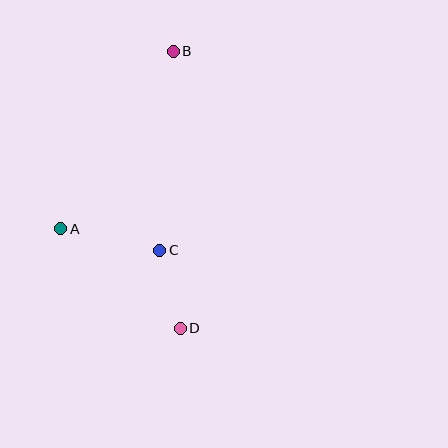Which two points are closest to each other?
Points C and D are closest to each other.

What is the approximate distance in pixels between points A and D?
The distance between A and D is approximately 155 pixels.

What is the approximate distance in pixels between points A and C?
The distance between A and C is approximately 101 pixels.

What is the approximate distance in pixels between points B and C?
The distance between B and C is approximately 200 pixels.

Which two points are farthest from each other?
Points B and D are farthest from each other.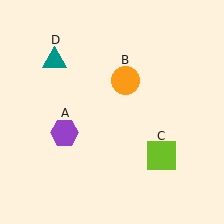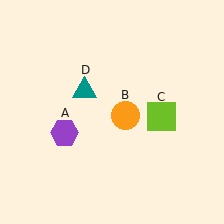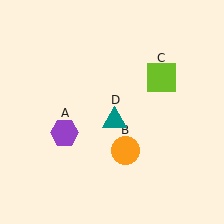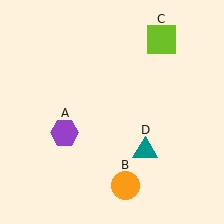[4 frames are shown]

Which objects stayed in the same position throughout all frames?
Purple hexagon (object A) remained stationary.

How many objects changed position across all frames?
3 objects changed position: orange circle (object B), lime square (object C), teal triangle (object D).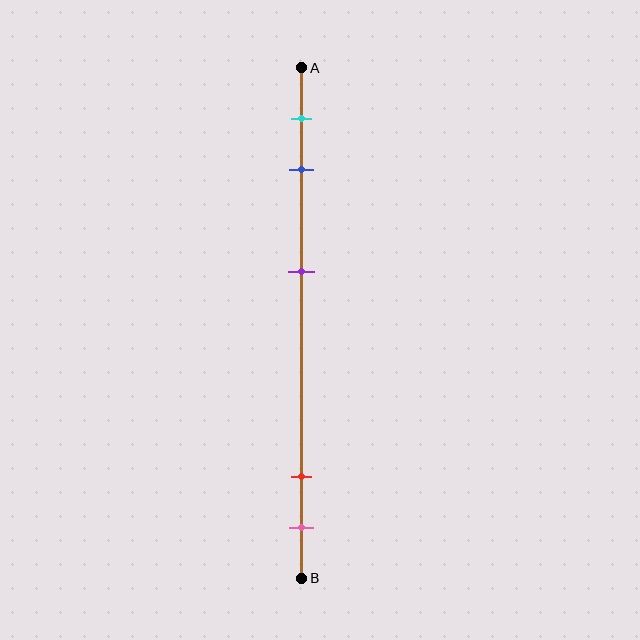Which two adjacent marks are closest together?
The red and pink marks are the closest adjacent pair.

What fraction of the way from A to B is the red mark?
The red mark is approximately 80% (0.8) of the way from A to B.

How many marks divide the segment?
There are 5 marks dividing the segment.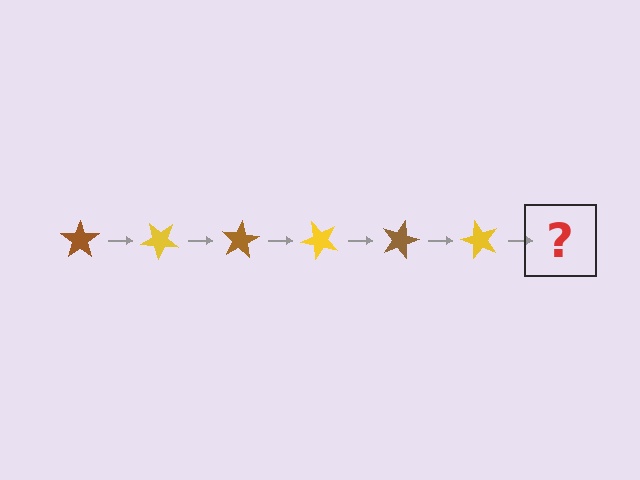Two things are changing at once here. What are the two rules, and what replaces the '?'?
The two rules are that it rotates 40 degrees each step and the color cycles through brown and yellow. The '?' should be a brown star, rotated 240 degrees from the start.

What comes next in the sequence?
The next element should be a brown star, rotated 240 degrees from the start.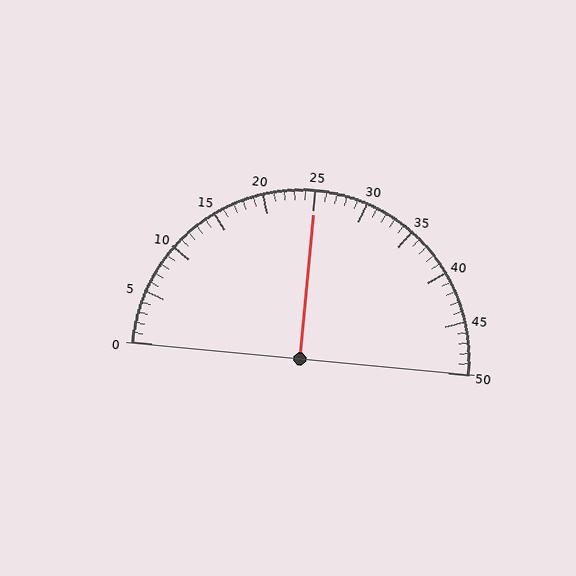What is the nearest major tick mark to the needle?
The nearest major tick mark is 25.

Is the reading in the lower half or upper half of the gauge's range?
The reading is in the upper half of the range (0 to 50).